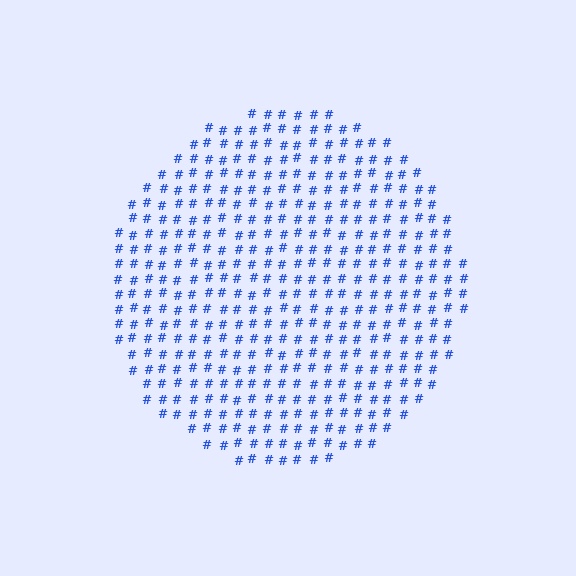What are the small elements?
The small elements are hash symbols.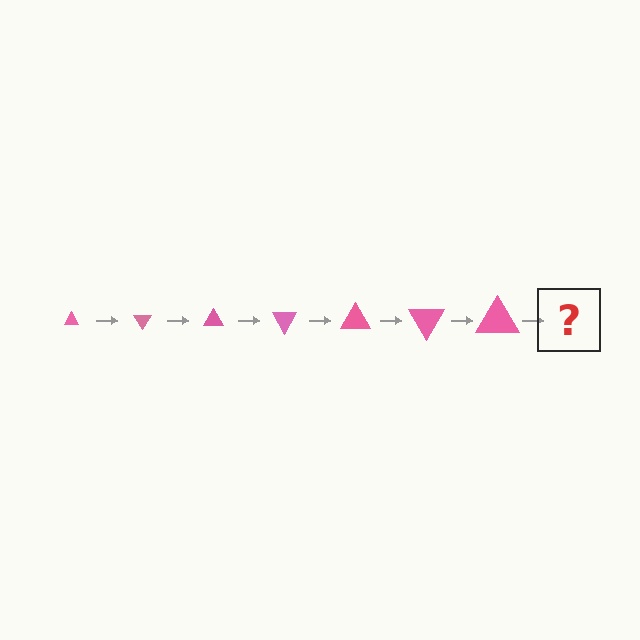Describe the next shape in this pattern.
It should be a triangle, larger than the previous one and rotated 420 degrees from the start.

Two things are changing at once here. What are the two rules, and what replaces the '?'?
The two rules are that the triangle grows larger each step and it rotates 60 degrees each step. The '?' should be a triangle, larger than the previous one and rotated 420 degrees from the start.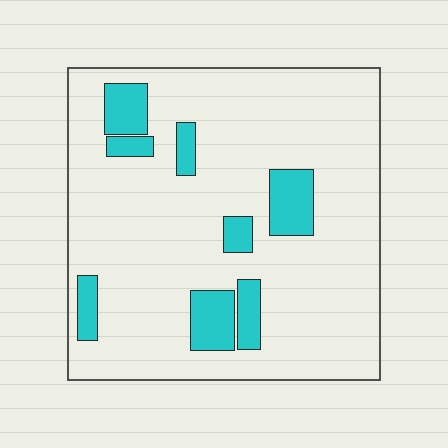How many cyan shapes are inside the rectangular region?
8.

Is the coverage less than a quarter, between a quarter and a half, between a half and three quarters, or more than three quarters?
Less than a quarter.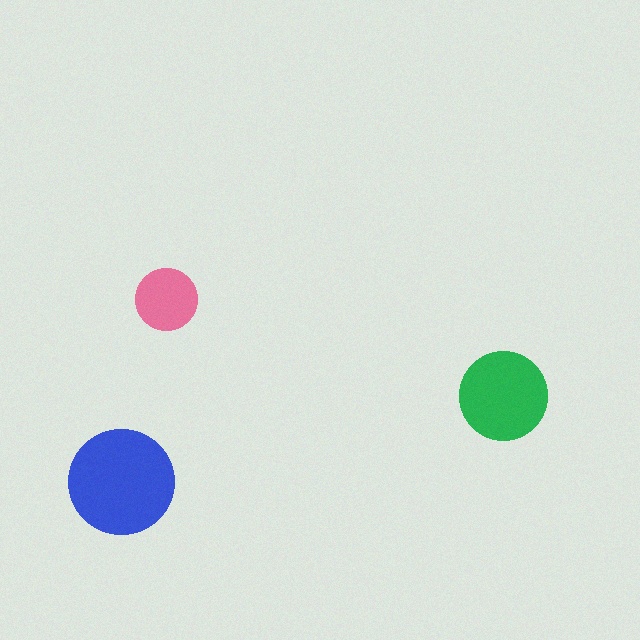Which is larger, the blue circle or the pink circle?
The blue one.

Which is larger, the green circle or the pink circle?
The green one.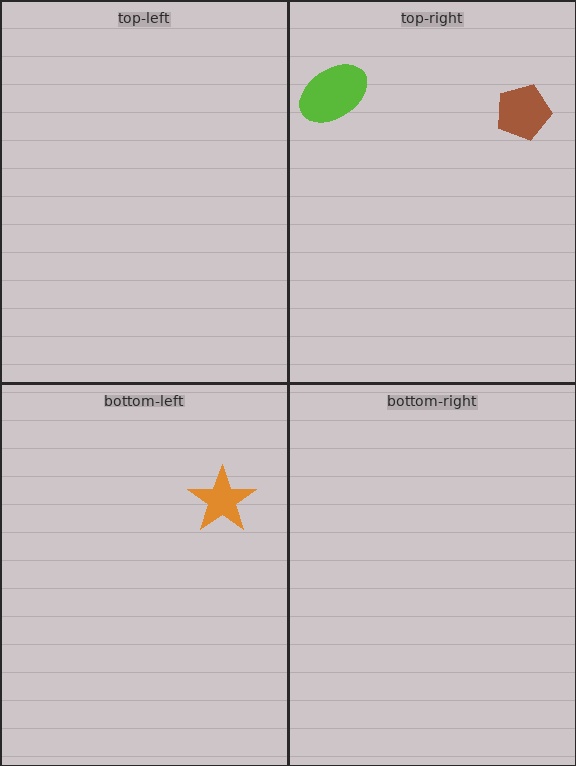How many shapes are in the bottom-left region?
1.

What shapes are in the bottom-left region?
The orange star.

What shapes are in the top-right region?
The brown pentagon, the lime ellipse.